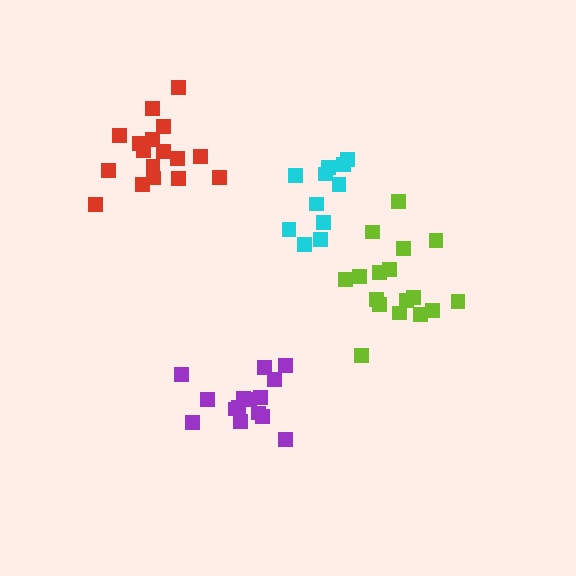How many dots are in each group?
Group 1: 15 dots, Group 2: 17 dots, Group 3: 11 dots, Group 4: 17 dots (60 total).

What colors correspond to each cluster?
The clusters are colored: purple, lime, cyan, red.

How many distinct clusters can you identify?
There are 4 distinct clusters.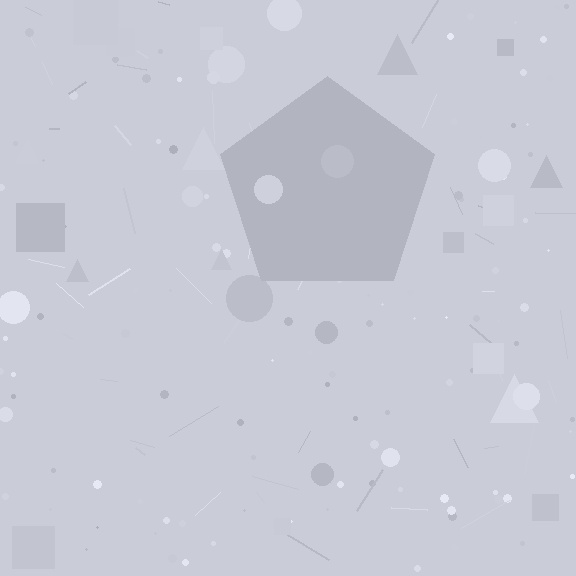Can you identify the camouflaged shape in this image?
The camouflaged shape is a pentagon.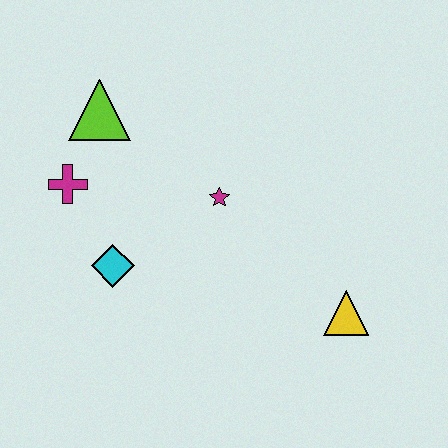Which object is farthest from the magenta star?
The yellow triangle is farthest from the magenta star.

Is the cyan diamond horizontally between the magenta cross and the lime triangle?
No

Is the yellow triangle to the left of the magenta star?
No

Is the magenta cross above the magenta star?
Yes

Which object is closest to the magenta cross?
The lime triangle is closest to the magenta cross.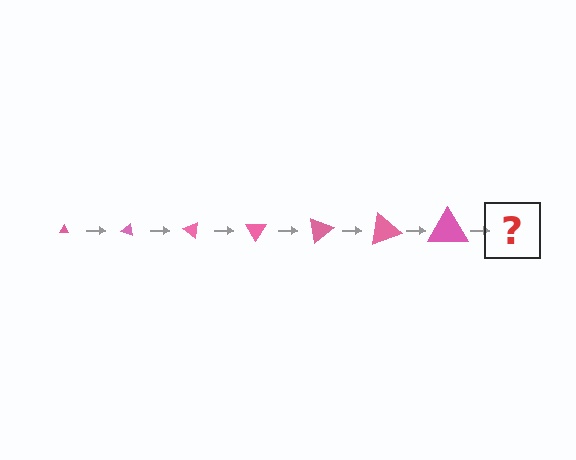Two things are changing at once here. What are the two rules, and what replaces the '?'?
The two rules are that the triangle grows larger each step and it rotates 20 degrees each step. The '?' should be a triangle, larger than the previous one and rotated 140 degrees from the start.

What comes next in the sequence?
The next element should be a triangle, larger than the previous one and rotated 140 degrees from the start.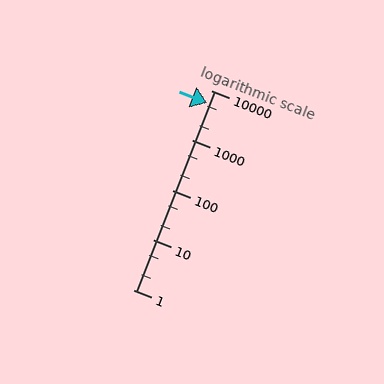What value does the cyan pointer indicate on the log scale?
The pointer indicates approximately 5500.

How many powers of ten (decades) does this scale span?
The scale spans 4 decades, from 1 to 10000.